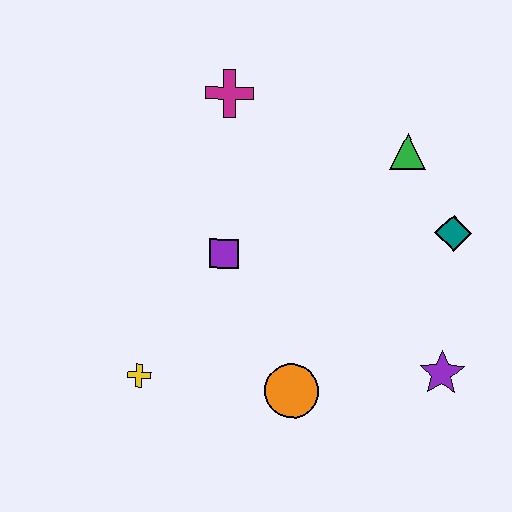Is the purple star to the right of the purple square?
Yes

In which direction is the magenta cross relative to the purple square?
The magenta cross is above the purple square.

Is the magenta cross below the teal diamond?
No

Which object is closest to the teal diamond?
The green triangle is closest to the teal diamond.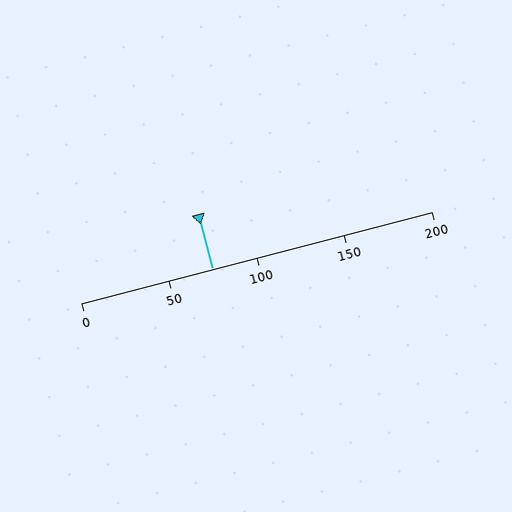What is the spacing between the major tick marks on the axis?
The major ticks are spaced 50 apart.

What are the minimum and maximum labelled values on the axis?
The axis runs from 0 to 200.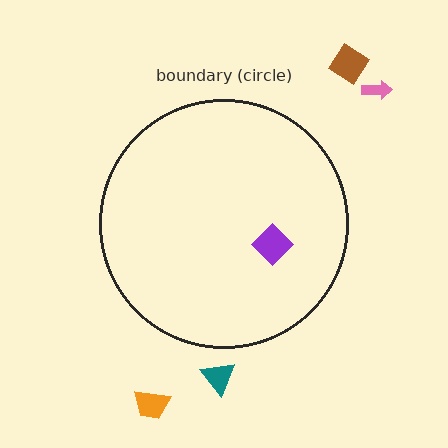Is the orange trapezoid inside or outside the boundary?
Outside.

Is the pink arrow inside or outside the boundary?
Outside.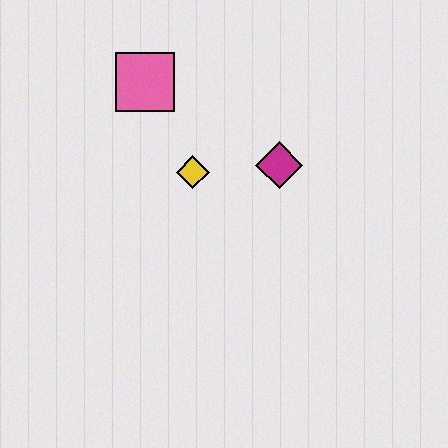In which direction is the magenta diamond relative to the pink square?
The magenta diamond is to the right of the pink square.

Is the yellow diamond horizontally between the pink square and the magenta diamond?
Yes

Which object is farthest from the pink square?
The magenta diamond is farthest from the pink square.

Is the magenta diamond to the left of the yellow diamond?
No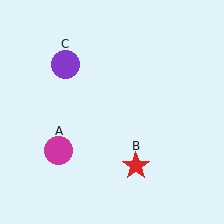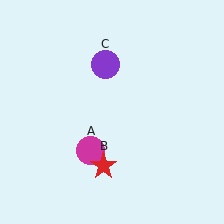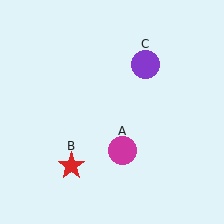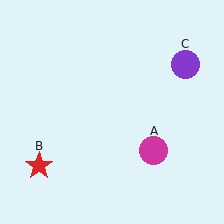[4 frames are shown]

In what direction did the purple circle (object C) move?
The purple circle (object C) moved right.